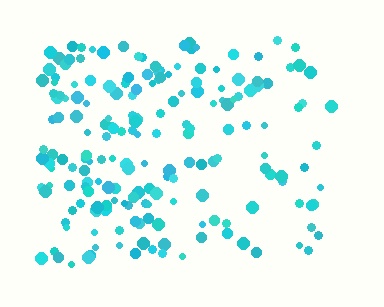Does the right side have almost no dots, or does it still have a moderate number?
Still a moderate number, just noticeably fewer than the left.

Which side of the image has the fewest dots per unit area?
The right.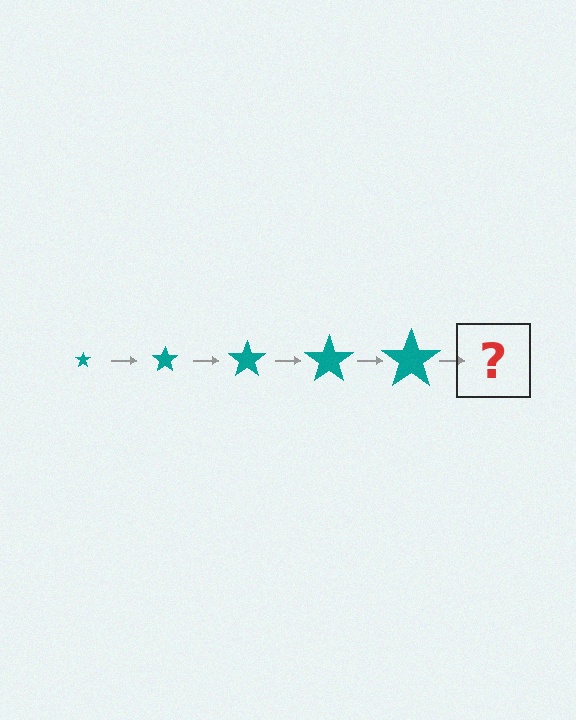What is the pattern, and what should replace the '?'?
The pattern is that the star gets progressively larger each step. The '?' should be a teal star, larger than the previous one.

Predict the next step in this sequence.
The next step is a teal star, larger than the previous one.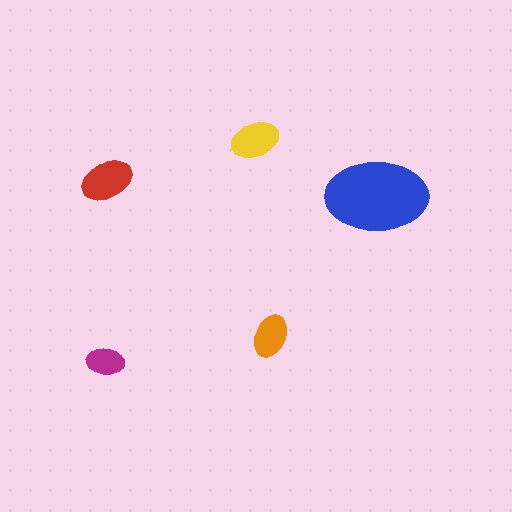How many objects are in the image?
There are 5 objects in the image.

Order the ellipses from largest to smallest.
the blue one, the red one, the yellow one, the orange one, the magenta one.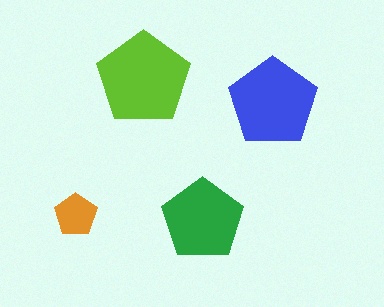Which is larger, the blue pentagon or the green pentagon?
The blue one.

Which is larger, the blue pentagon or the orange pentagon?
The blue one.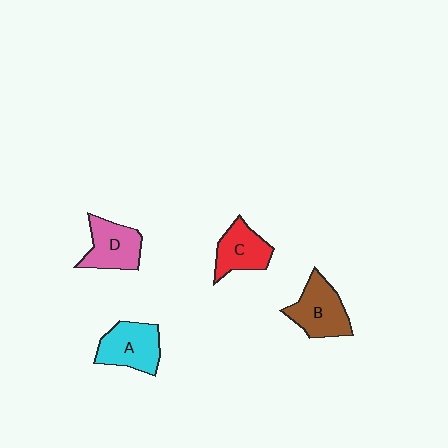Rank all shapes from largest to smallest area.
From largest to smallest: B (brown), A (cyan), D (pink), C (red).